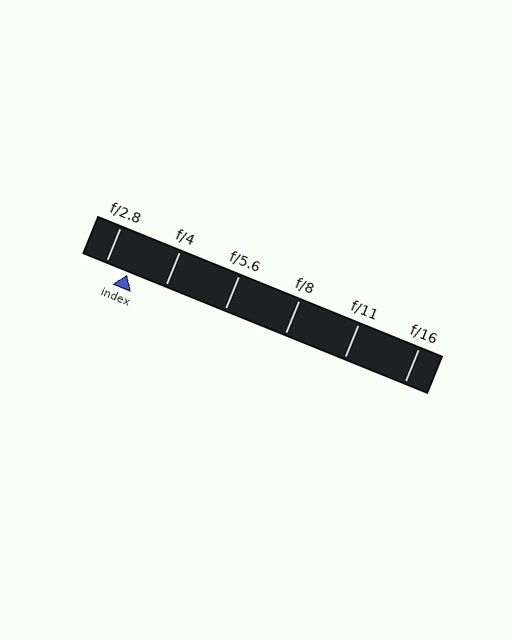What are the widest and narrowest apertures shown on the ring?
The widest aperture shown is f/2.8 and the narrowest is f/16.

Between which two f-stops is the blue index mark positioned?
The index mark is between f/2.8 and f/4.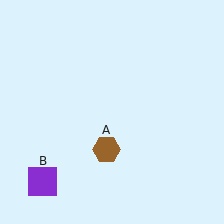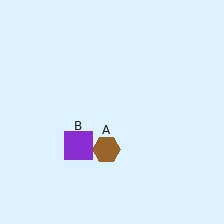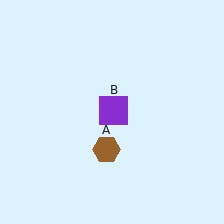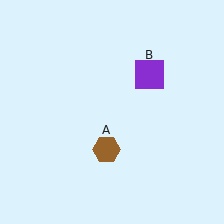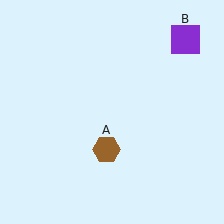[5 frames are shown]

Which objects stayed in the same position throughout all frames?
Brown hexagon (object A) remained stationary.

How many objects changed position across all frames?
1 object changed position: purple square (object B).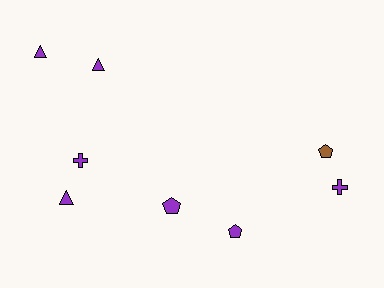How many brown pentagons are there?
There is 1 brown pentagon.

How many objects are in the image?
There are 8 objects.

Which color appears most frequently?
Purple, with 7 objects.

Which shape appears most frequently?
Triangle, with 3 objects.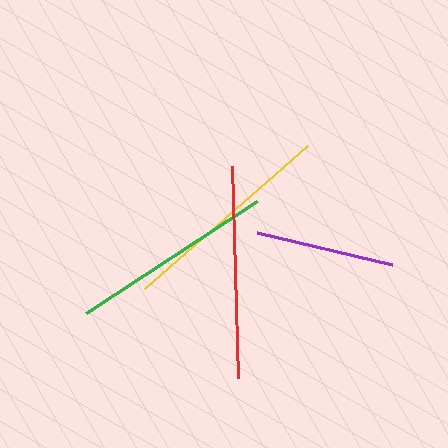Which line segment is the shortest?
The purple line is the shortest at approximately 139 pixels.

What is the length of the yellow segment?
The yellow segment is approximately 216 pixels long.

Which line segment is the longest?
The yellow line is the longest at approximately 216 pixels.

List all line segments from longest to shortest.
From longest to shortest: yellow, red, green, purple.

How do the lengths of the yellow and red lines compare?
The yellow and red lines are approximately the same length.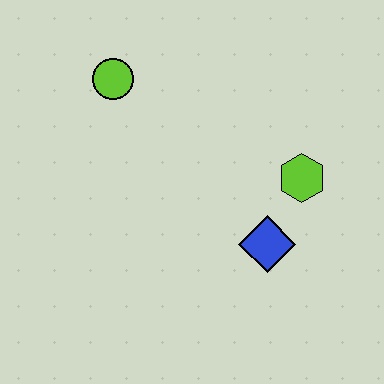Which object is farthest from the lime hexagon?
The lime circle is farthest from the lime hexagon.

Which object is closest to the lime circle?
The lime hexagon is closest to the lime circle.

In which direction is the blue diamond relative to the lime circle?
The blue diamond is below the lime circle.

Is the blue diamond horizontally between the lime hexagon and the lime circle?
Yes